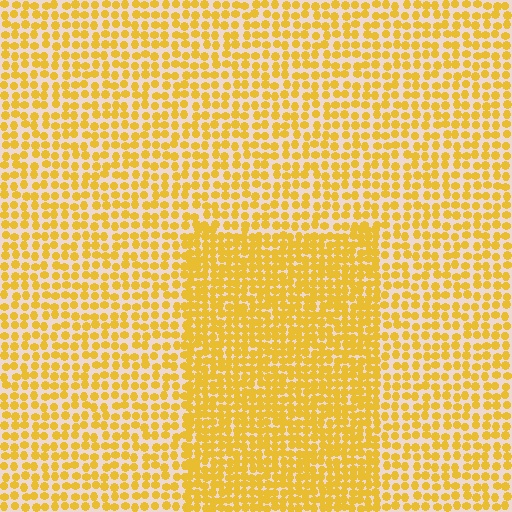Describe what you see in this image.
The image contains small yellow elements arranged at two different densities. A rectangle-shaped region is visible where the elements are more densely packed than the surrounding area.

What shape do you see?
I see a rectangle.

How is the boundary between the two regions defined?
The boundary is defined by a change in element density (approximately 1.7x ratio). All elements are the same color, size, and shape.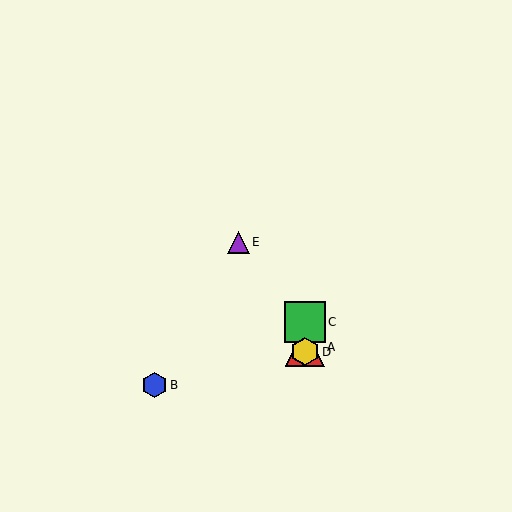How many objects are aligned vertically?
3 objects (A, C, D) are aligned vertically.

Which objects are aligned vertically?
Objects A, C, D are aligned vertically.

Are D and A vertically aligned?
Yes, both are at x≈305.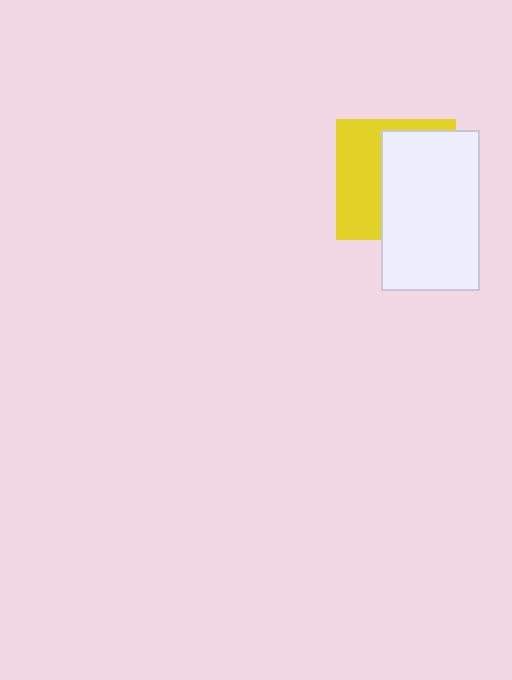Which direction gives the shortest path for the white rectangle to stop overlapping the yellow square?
Moving right gives the shortest separation.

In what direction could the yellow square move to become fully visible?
The yellow square could move left. That would shift it out from behind the white rectangle entirely.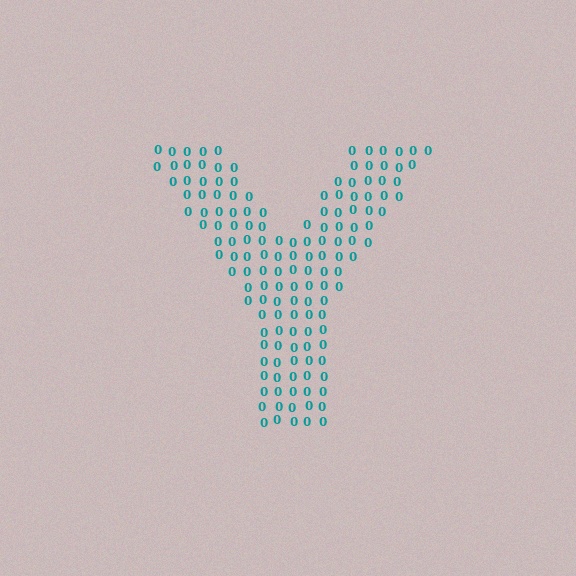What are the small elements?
The small elements are digit 0's.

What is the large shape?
The large shape is the letter Y.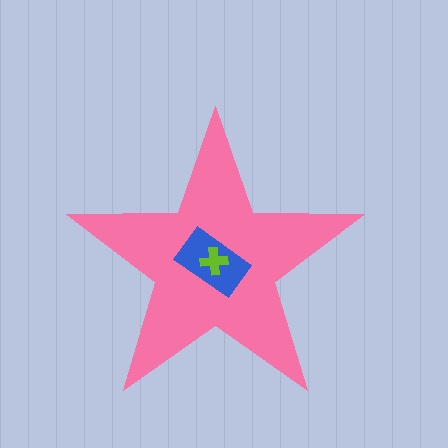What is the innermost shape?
The lime cross.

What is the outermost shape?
The pink star.